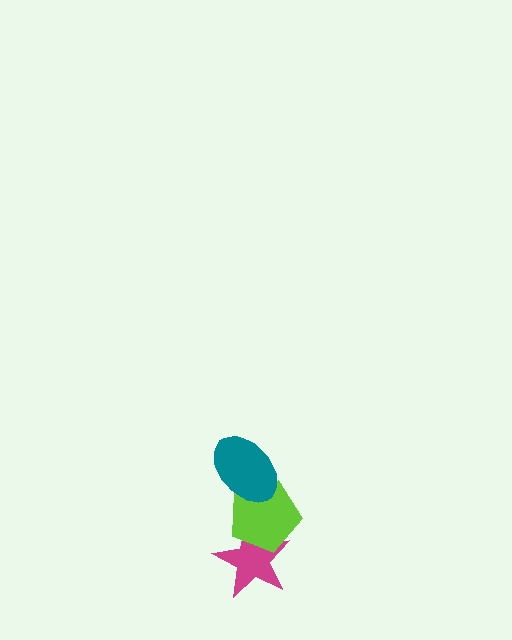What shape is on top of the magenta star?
The lime pentagon is on top of the magenta star.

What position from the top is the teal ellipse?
The teal ellipse is 1st from the top.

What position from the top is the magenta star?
The magenta star is 3rd from the top.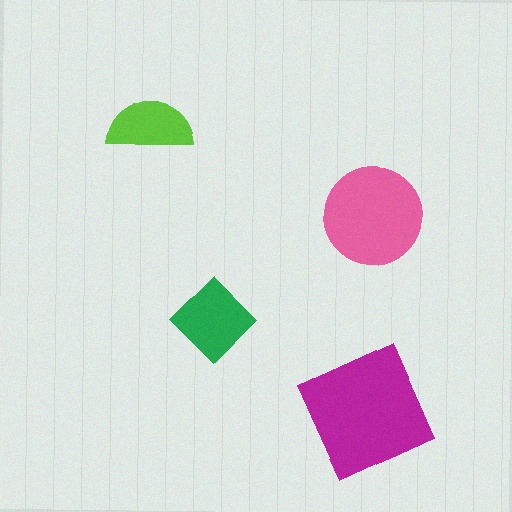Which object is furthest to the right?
The pink circle is rightmost.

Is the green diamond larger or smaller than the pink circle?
Smaller.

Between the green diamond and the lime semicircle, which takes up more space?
The green diamond.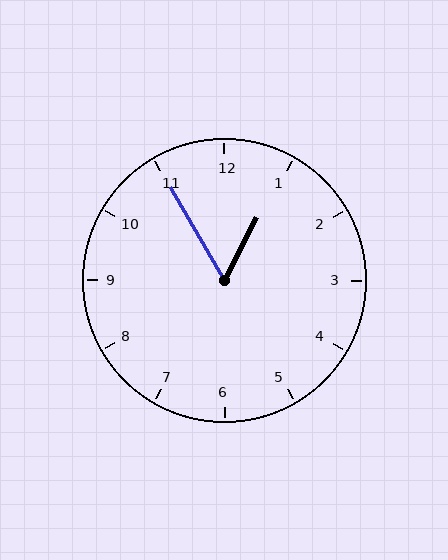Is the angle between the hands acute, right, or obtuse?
It is acute.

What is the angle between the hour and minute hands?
Approximately 58 degrees.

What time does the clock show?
12:55.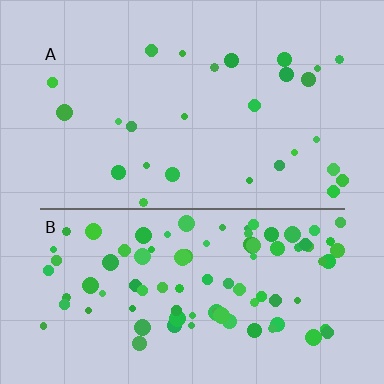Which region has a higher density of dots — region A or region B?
B (the bottom).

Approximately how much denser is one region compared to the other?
Approximately 3.4× — region B over region A.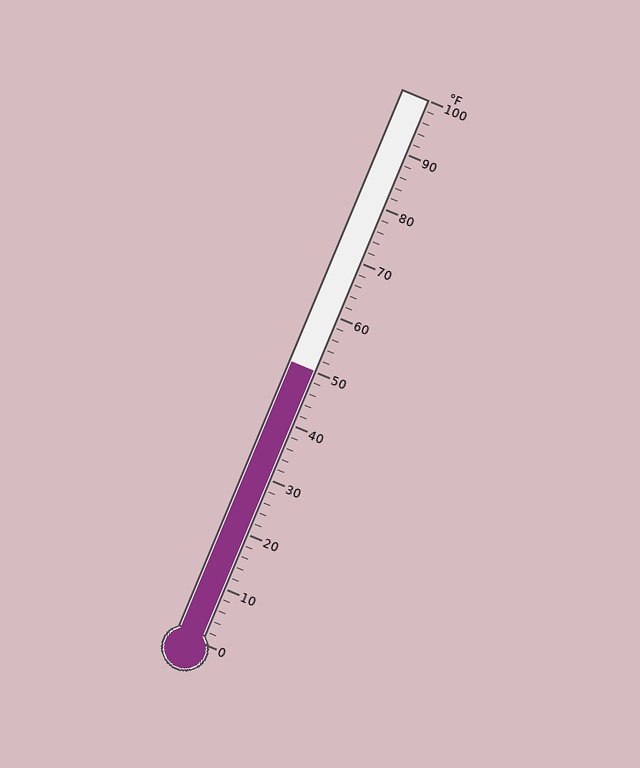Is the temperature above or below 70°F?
The temperature is below 70°F.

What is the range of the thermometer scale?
The thermometer scale ranges from 0°F to 100°F.